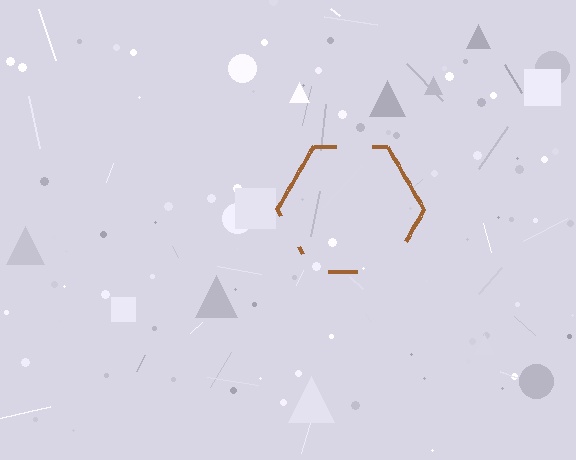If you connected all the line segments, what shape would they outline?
They would outline a hexagon.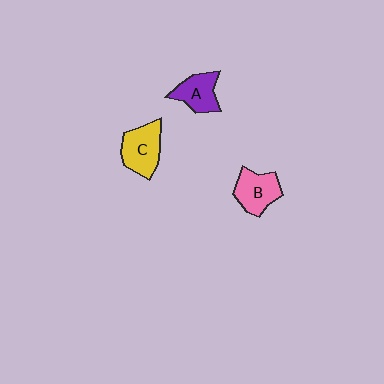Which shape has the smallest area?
Shape A (purple).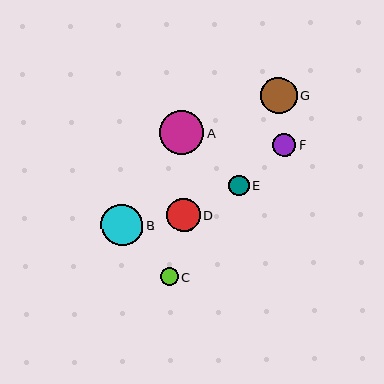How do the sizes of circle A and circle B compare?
Circle A and circle B are approximately the same size.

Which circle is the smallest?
Circle C is the smallest with a size of approximately 18 pixels.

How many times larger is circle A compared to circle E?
Circle A is approximately 2.2 times the size of circle E.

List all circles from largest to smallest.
From largest to smallest: A, B, G, D, F, E, C.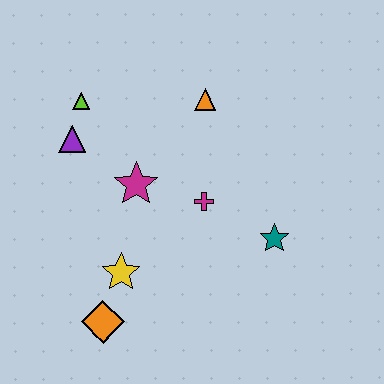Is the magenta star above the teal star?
Yes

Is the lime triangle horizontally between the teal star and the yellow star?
No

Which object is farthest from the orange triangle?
The orange diamond is farthest from the orange triangle.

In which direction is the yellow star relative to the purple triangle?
The yellow star is below the purple triangle.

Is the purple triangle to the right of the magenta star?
No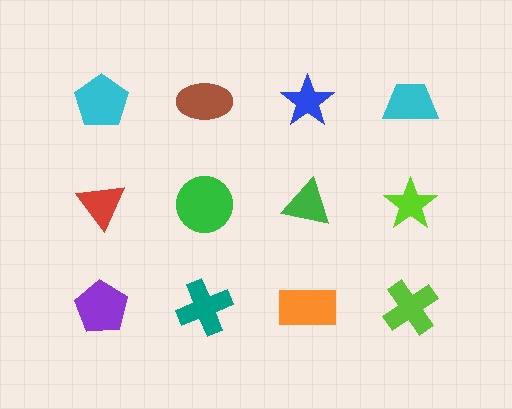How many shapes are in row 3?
4 shapes.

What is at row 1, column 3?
A blue star.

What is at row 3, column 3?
An orange rectangle.